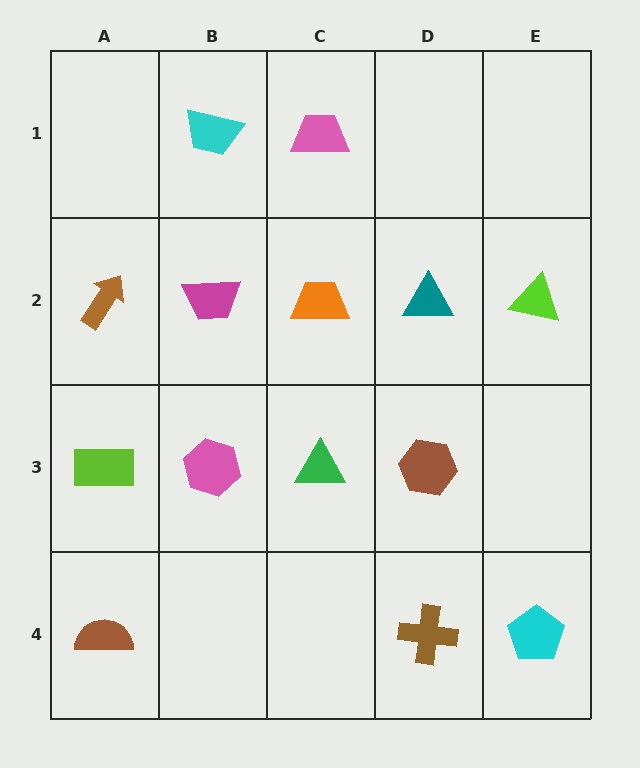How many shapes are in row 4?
3 shapes.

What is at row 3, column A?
A lime rectangle.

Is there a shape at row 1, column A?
No, that cell is empty.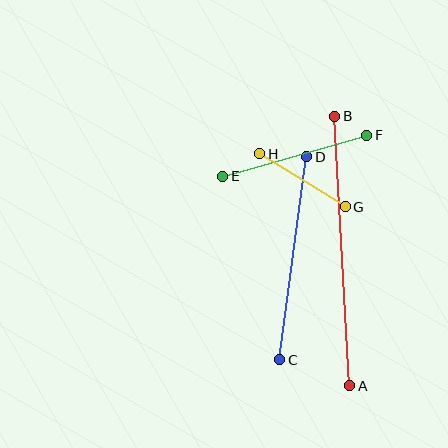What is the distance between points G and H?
The distance is approximately 101 pixels.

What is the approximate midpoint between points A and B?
The midpoint is at approximately (342, 251) pixels.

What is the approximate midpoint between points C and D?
The midpoint is at approximately (293, 258) pixels.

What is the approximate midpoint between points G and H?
The midpoint is at approximately (302, 180) pixels.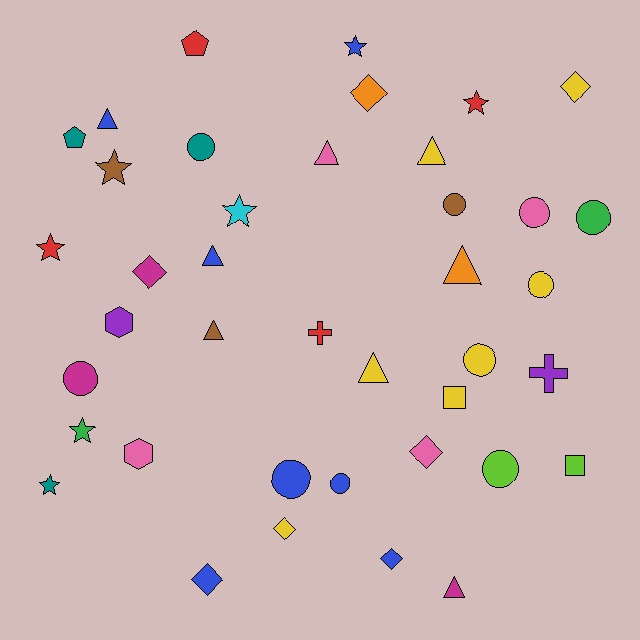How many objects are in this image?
There are 40 objects.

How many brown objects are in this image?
There are 3 brown objects.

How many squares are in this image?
There are 2 squares.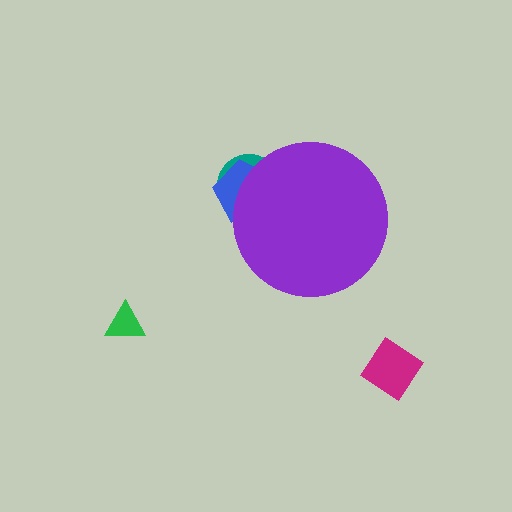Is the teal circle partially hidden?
Yes, the teal circle is partially hidden behind the purple circle.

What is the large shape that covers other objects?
A purple circle.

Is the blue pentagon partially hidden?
Yes, the blue pentagon is partially hidden behind the purple circle.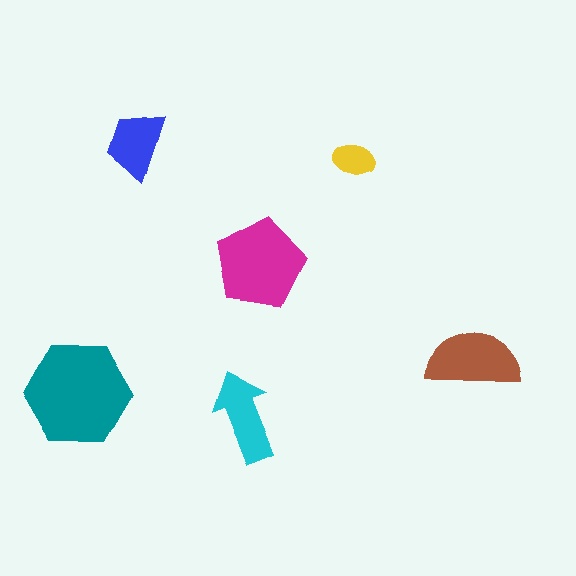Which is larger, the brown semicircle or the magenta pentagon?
The magenta pentagon.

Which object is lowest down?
The cyan arrow is bottommost.